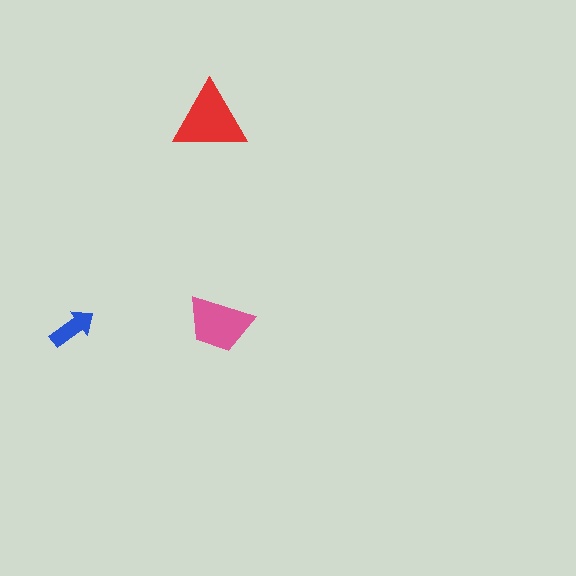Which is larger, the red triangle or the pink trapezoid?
The red triangle.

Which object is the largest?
The red triangle.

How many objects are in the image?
There are 3 objects in the image.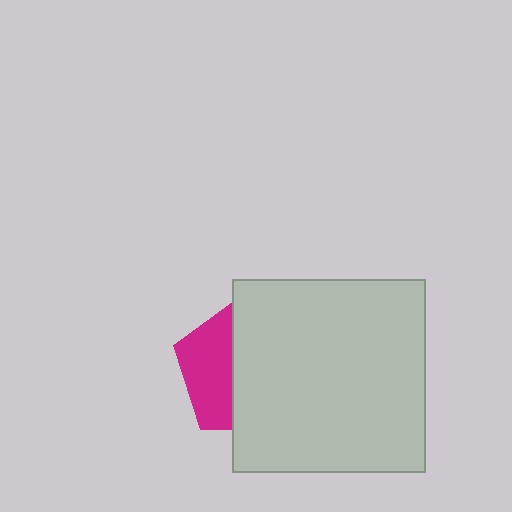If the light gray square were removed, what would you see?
You would see the complete magenta pentagon.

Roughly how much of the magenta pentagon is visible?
A small part of it is visible (roughly 37%).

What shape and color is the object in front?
The object in front is a light gray square.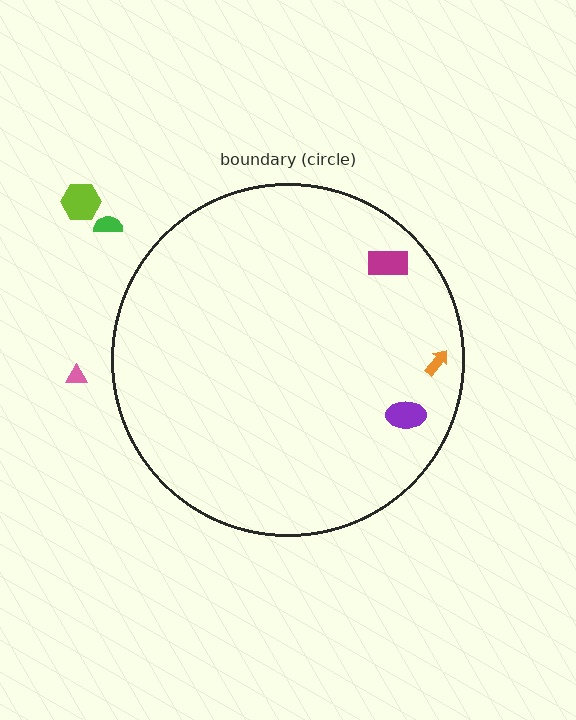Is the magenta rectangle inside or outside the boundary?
Inside.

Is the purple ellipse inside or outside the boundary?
Inside.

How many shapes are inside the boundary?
3 inside, 3 outside.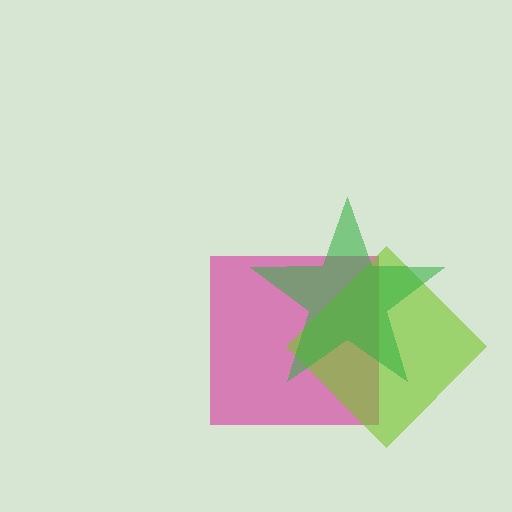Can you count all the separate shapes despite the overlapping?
Yes, there are 3 separate shapes.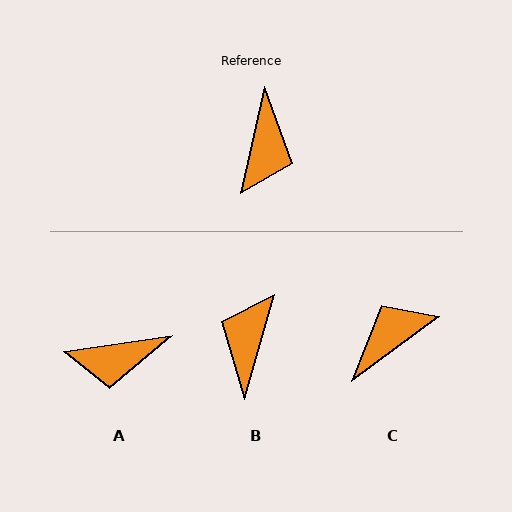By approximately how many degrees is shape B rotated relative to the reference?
Approximately 177 degrees counter-clockwise.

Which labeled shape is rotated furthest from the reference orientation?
B, about 177 degrees away.